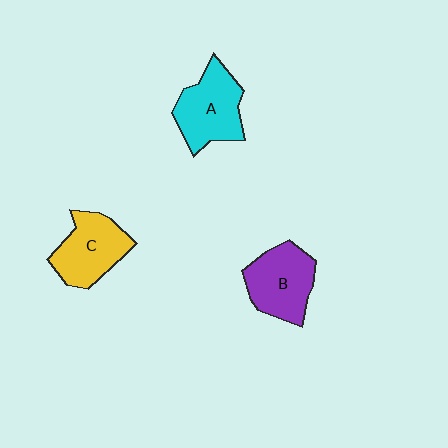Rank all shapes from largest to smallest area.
From largest to smallest: A (cyan), B (purple), C (yellow).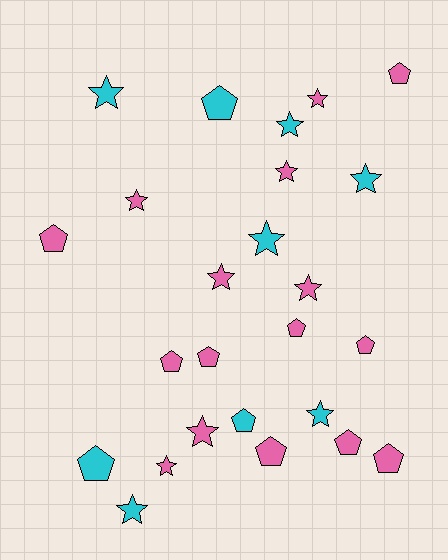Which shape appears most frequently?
Star, with 13 objects.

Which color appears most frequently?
Pink, with 16 objects.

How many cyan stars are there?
There are 6 cyan stars.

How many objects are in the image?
There are 25 objects.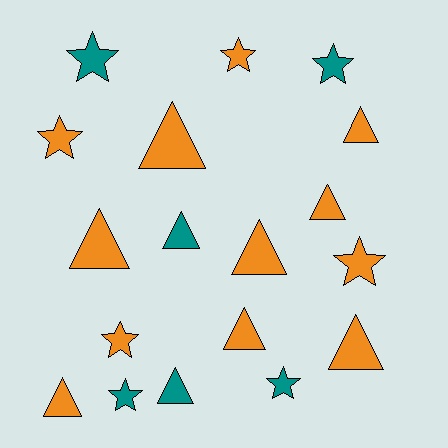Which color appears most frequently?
Orange, with 12 objects.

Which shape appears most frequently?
Triangle, with 10 objects.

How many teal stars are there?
There are 4 teal stars.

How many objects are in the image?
There are 18 objects.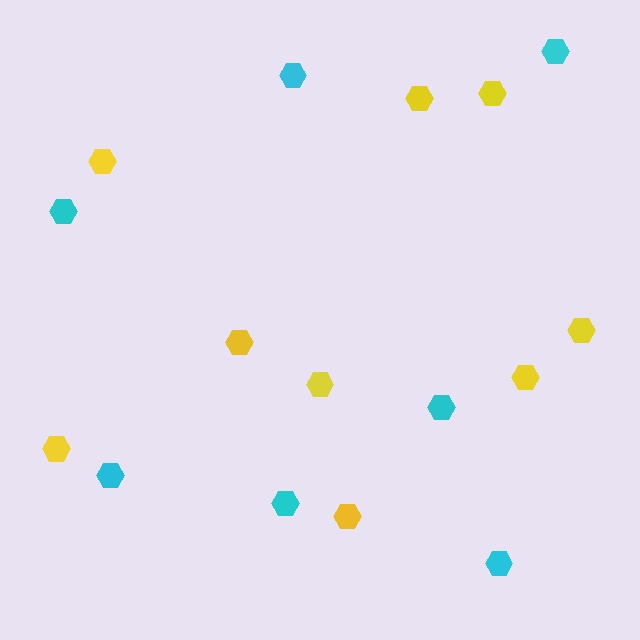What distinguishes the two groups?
There are 2 groups: one group of cyan hexagons (7) and one group of yellow hexagons (9).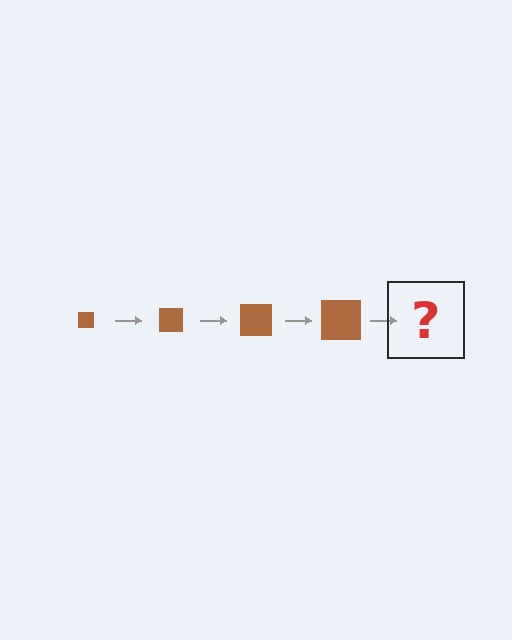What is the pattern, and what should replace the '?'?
The pattern is that the square gets progressively larger each step. The '?' should be a brown square, larger than the previous one.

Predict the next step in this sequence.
The next step is a brown square, larger than the previous one.